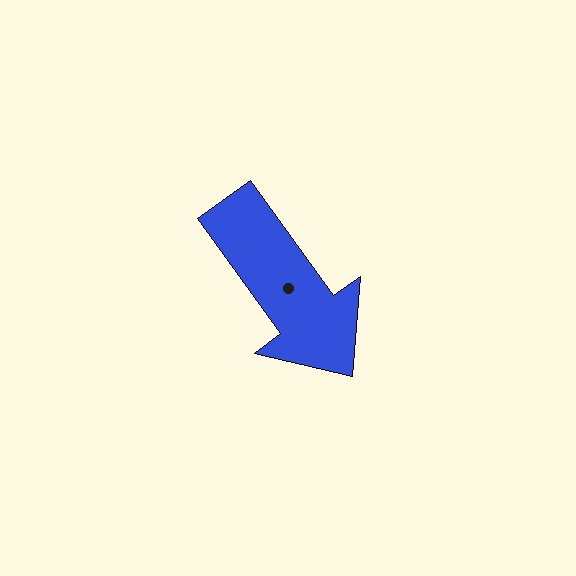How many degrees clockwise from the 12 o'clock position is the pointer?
Approximately 144 degrees.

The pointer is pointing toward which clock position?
Roughly 5 o'clock.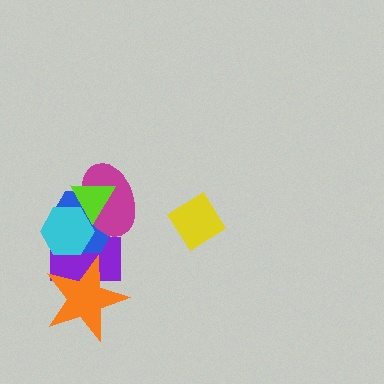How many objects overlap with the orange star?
1 object overlaps with the orange star.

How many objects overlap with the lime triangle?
3 objects overlap with the lime triangle.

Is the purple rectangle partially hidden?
Yes, it is partially covered by another shape.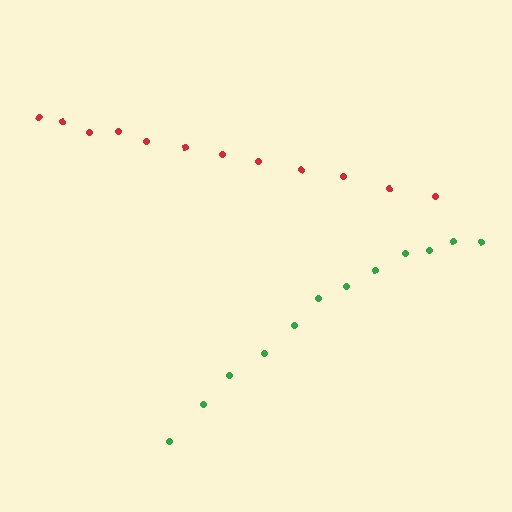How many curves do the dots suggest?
There are 2 distinct paths.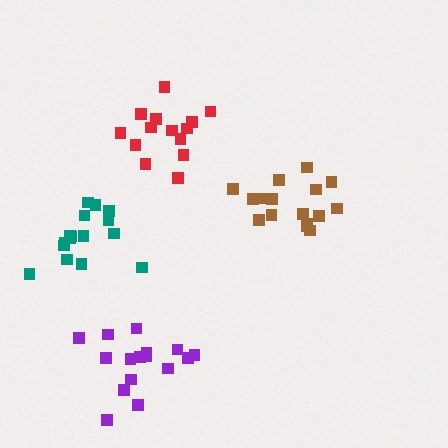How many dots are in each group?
Group 1: 14 dots, Group 2: 16 dots, Group 3: 16 dots, Group 4: 16 dots (62 total).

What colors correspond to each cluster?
The clusters are colored: red, brown, purple, teal.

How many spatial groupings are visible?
There are 4 spatial groupings.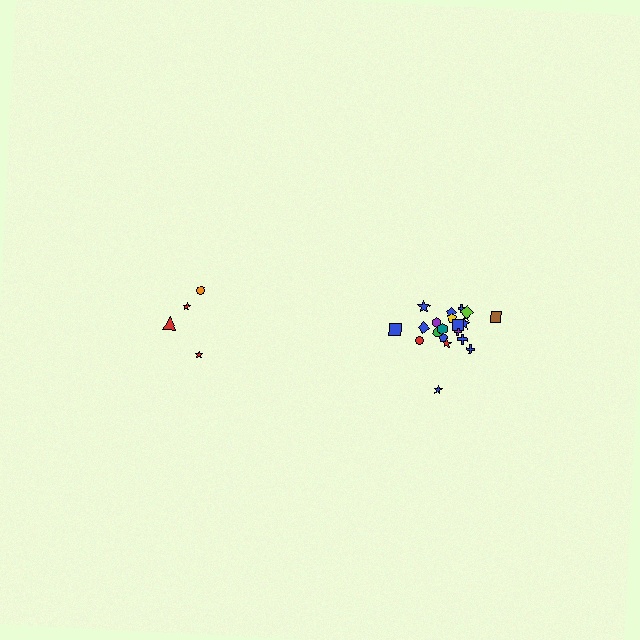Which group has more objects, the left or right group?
The right group.